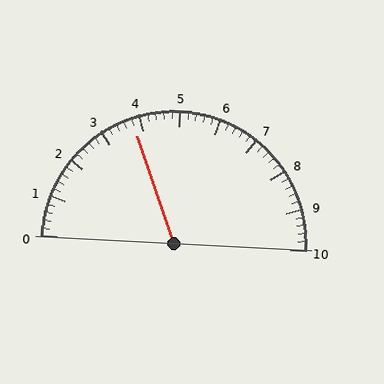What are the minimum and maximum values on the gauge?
The gauge ranges from 0 to 10.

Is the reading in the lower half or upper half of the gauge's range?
The reading is in the lower half of the range (0 to 10).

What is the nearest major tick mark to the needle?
The nearest major tick mark is 4.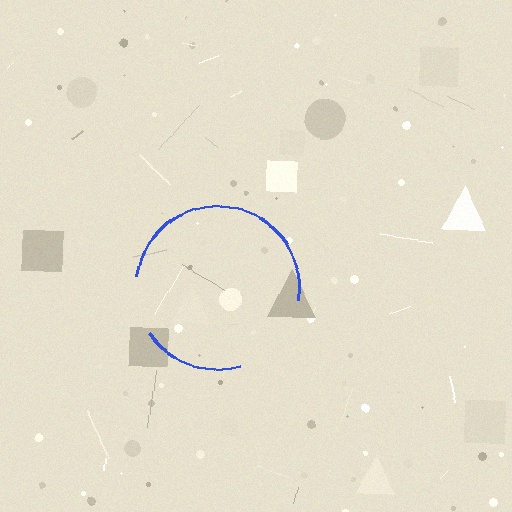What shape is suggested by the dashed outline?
The dashed outline suggests a circle.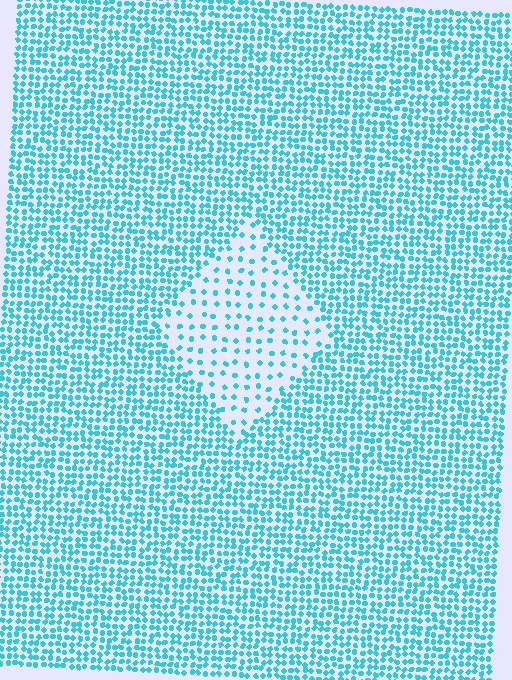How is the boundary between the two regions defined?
The boundary is defined by a change in element density (approximately 2.7x ratio). All elements are the same color, size, and shape.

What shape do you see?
I see a diamond.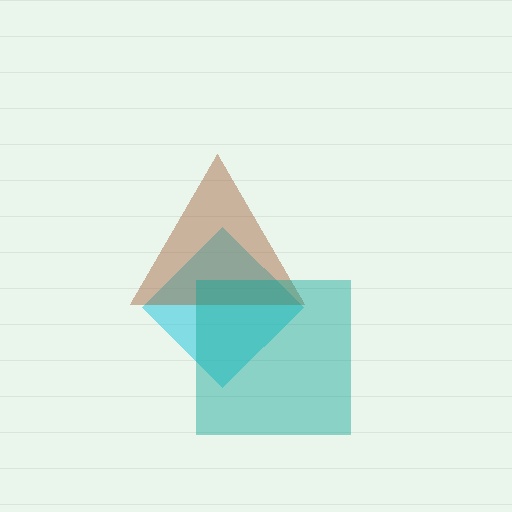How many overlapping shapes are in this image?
There are 3 overlapping shapes in the image.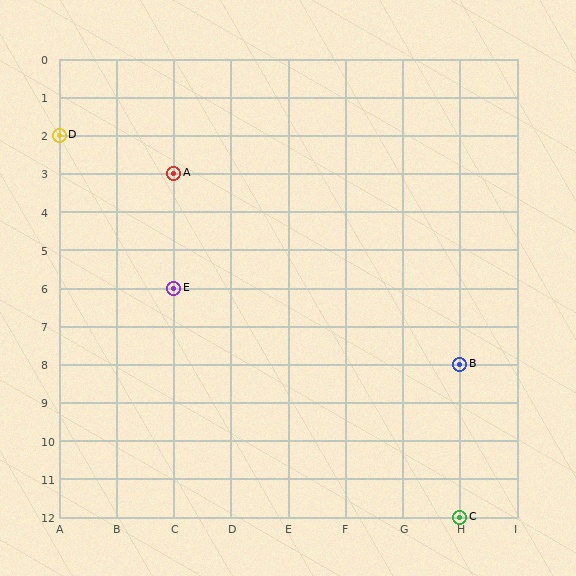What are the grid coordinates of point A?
Point A is at grid coordinates (C, 3).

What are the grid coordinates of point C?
Point C is at grid coordinates (H, 12).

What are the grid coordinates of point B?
Point B is at grid coordinates (H, 8).